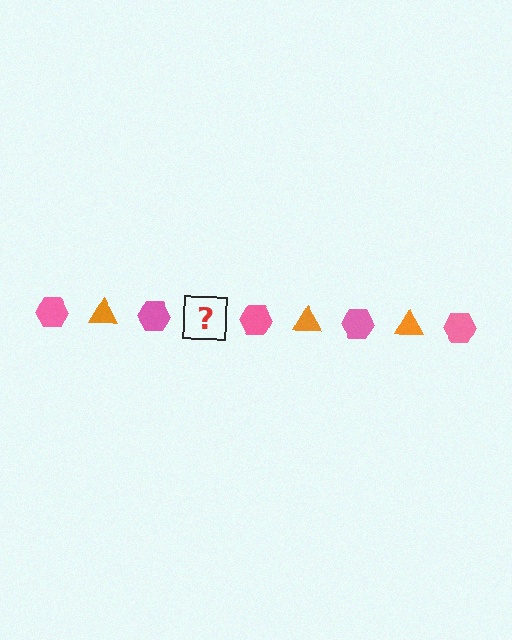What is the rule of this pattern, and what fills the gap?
The rule is that the pattern alternates between pink hexagon and orange triangle. The gap should be filled with an orange triangle.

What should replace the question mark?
The question mark should be replaced with an orange triangle.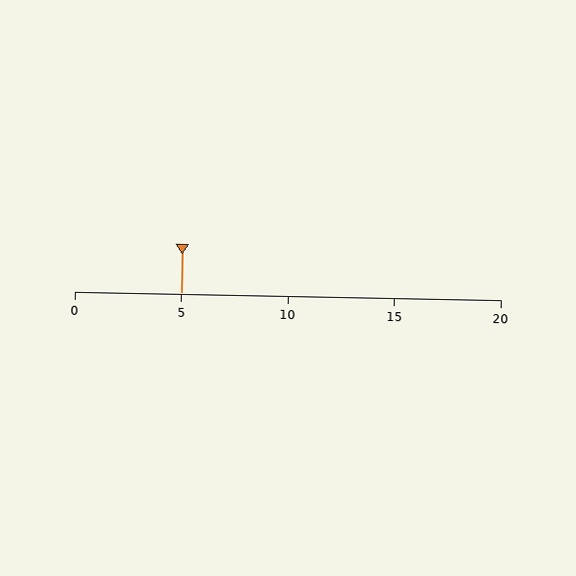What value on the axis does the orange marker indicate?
The marker indicates approximately 5.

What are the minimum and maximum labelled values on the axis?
The axis runs from 0 to 20.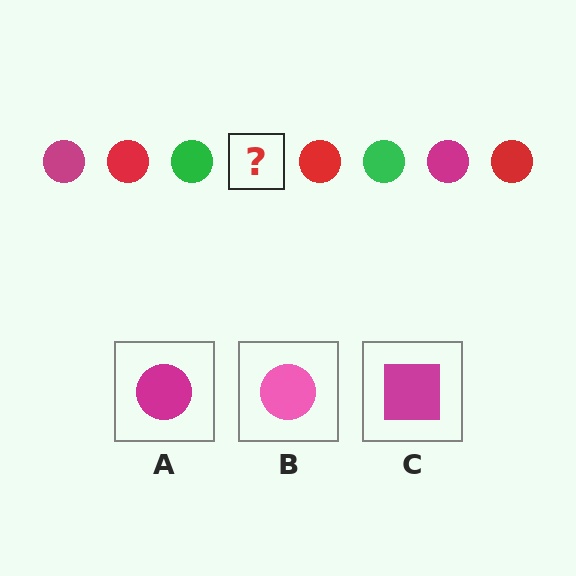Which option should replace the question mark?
Option A.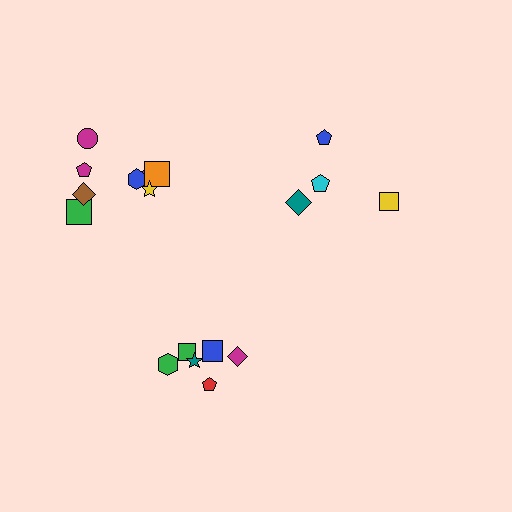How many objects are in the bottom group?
There are 6 objects.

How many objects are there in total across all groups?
There are 18 objects.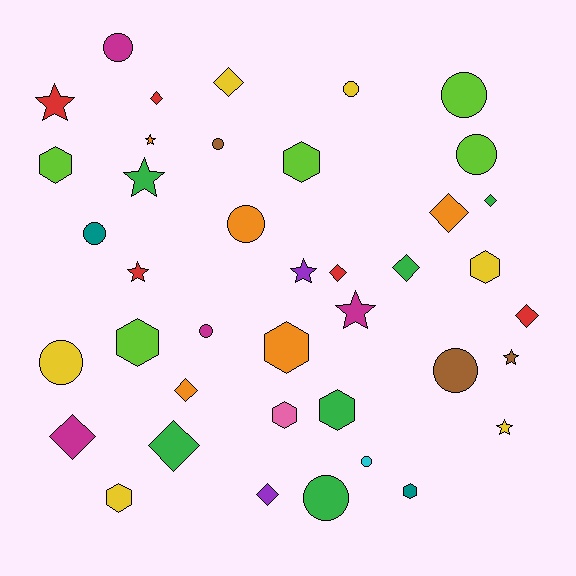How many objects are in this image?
There are 40 objects.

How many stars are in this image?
There are 8 stars.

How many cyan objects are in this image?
There is 1 cyan object.